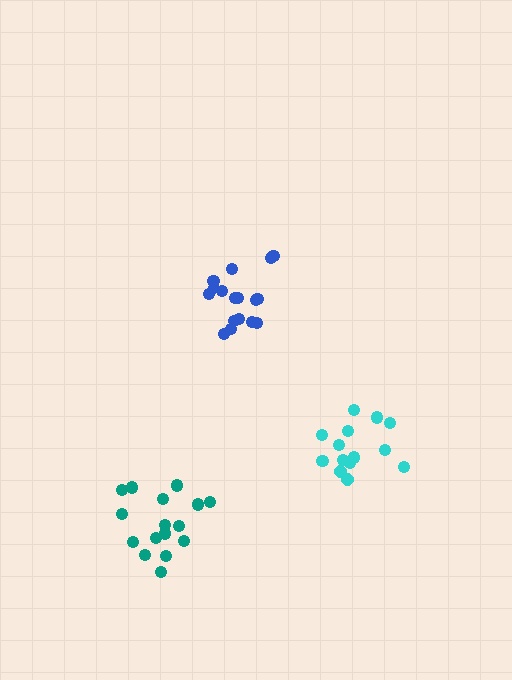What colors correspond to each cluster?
The clusters are colored: blue, cyan, teal.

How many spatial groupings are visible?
There are 3 spatial groupings.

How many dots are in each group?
Group 1: 17 dots, Group 2: 14 dots, Group 3: 16 dots (47 total).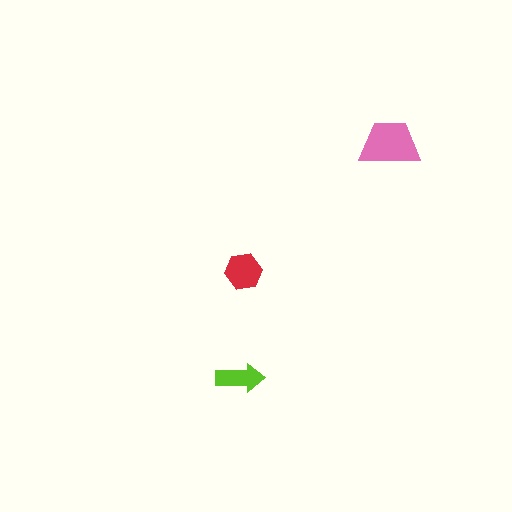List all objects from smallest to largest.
The lime arrow, the red hexagon, the pink trapezoid.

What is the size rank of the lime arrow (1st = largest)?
3rd.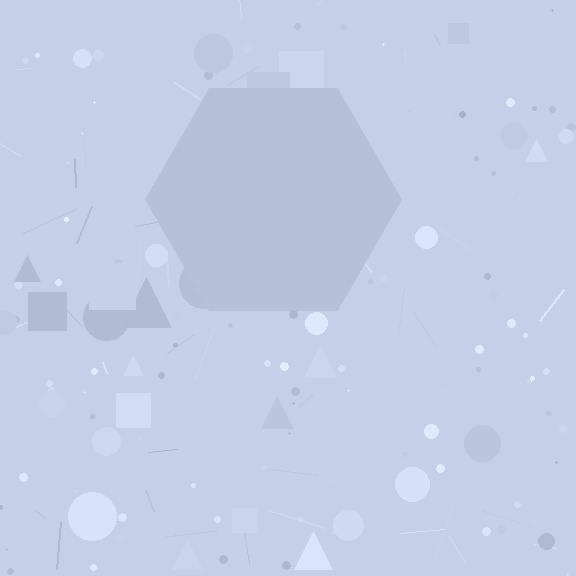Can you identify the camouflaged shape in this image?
The camouflaged shape is a hexagon.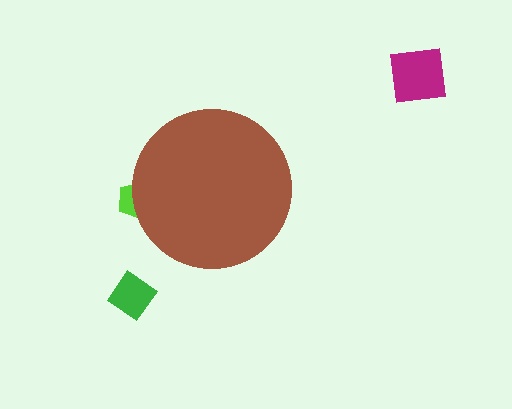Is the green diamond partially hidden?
No, the green diamond is fully visible.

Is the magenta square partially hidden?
No, the magenta square is fully visible.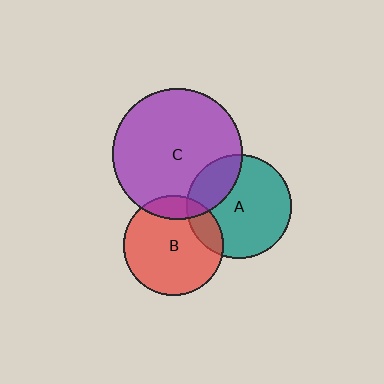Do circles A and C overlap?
Yes.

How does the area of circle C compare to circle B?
Approximately 1.7 times.